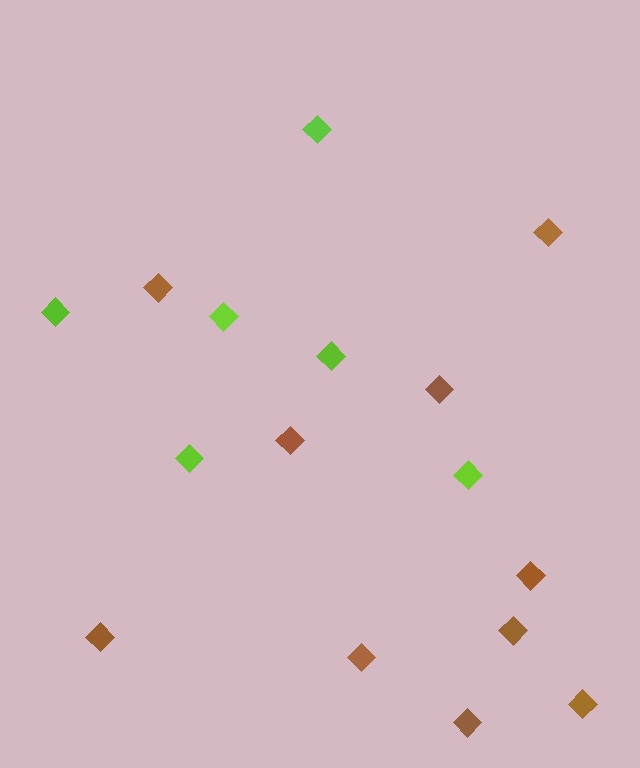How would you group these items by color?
There are 2 groups: one group of brown diamonds (10) and one group of lime diamonds (6).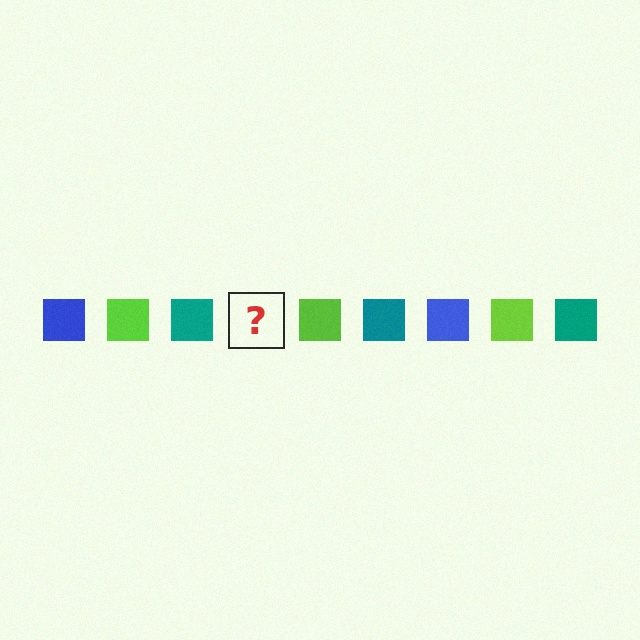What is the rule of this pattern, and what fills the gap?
The rule is that the pattern cycles through blue, lime, teal squares. The gap should be filled with a blue square.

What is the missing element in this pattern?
The missing element is a blue square.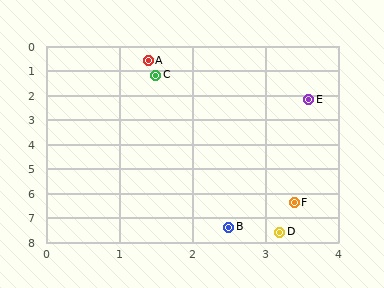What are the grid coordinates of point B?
Point B is at approximately (2.5, 7.4).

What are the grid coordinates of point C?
Point C is at approximately (1.5, 1.2).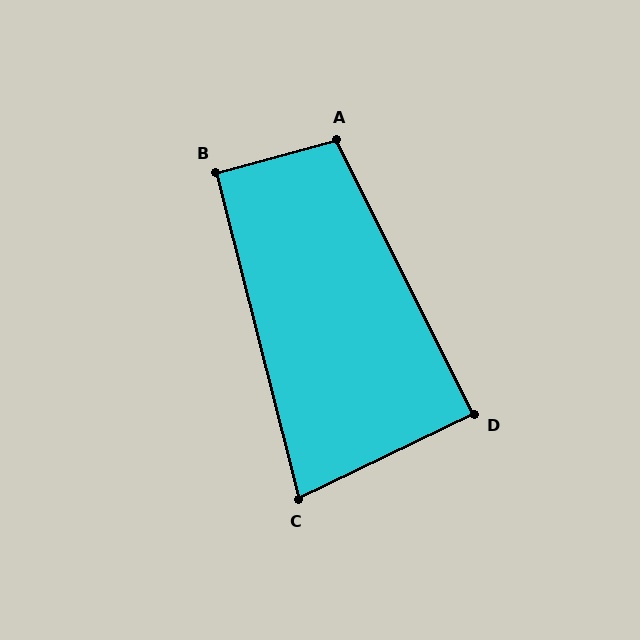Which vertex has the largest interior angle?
A, at approximately 102 degrees.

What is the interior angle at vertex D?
Approximately 89 degrees (approximately right).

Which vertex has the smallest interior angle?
C, at approximately 78 degrees.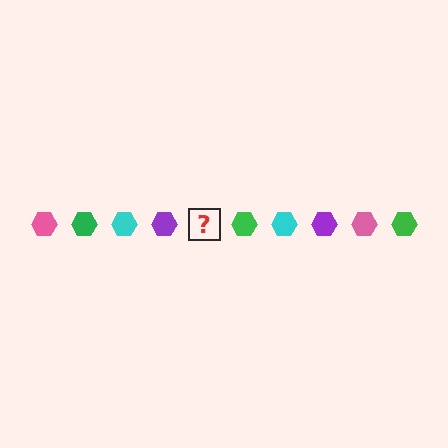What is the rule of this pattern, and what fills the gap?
The rule is that the pattern cycles through pink, green, cyan, purple hexagons. The gap should be filled with a pink hexagon.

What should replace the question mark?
The question mark should be replaced with a pink hexagon.